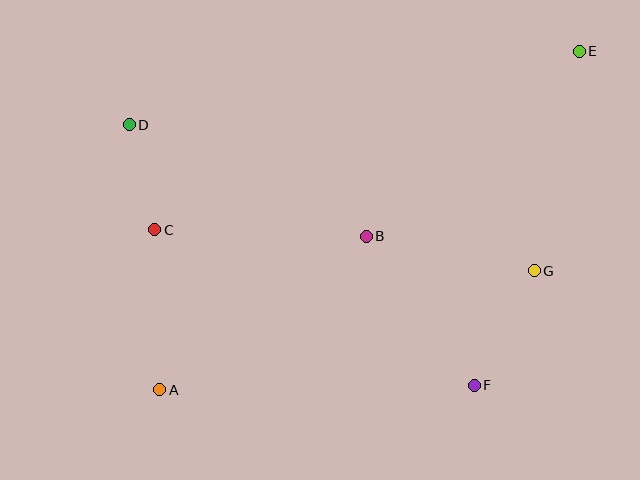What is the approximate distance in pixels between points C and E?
The distance between C and E is approximately 461 pixels.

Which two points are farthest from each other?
Points A and E are farthest from each other.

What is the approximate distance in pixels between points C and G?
The distance between C and G is approximately 381 pixels.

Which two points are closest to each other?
Points C and D are closest to each other.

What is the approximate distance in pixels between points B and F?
The distance between B and F is approximately 184 pixels.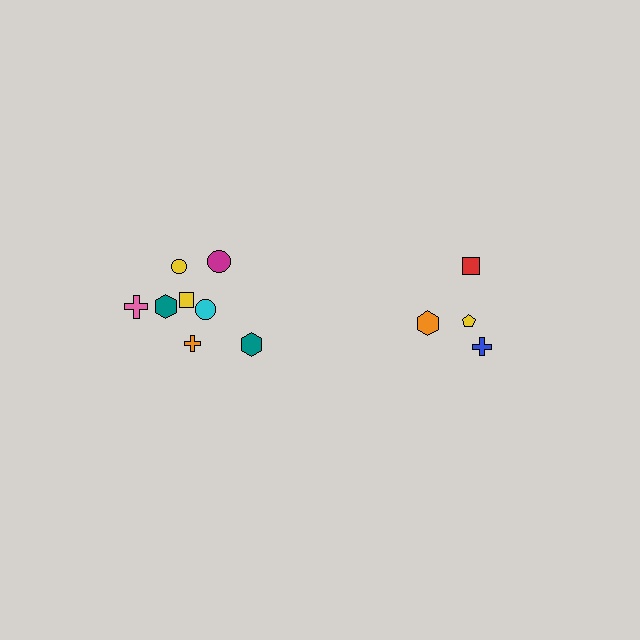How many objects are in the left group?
There are 8 objects.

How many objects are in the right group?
There are 4 objects.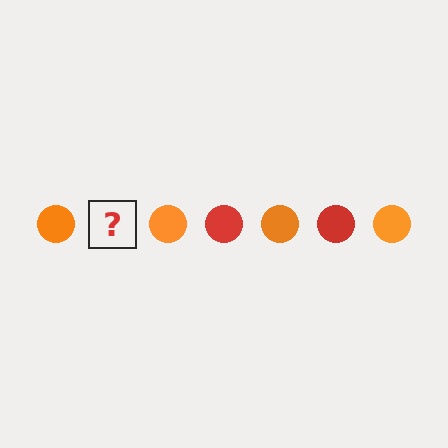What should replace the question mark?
The question mark should be replaced with a red circle.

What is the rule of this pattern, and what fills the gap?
The rule is that the pattern cycles through orange, red circles. The gap should be filled with a red circle.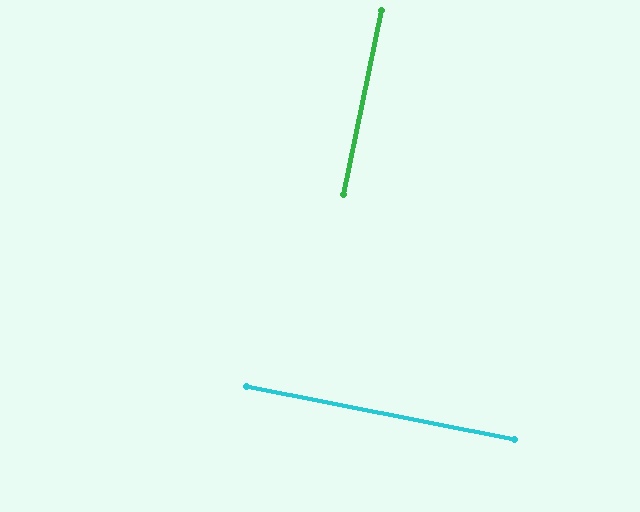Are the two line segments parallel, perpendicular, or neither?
Perpendicular — they meet at approximately 89°.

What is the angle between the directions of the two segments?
Approximately 89 degrees.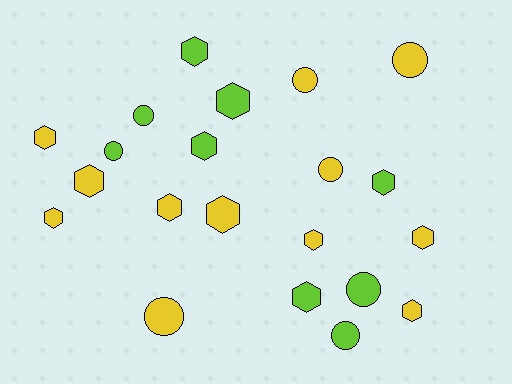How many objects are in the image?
There are 21 objects.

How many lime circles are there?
There are 4 lime circles.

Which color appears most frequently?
Yellow, with 12 objects.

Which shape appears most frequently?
Hexagon, with 13 objects.